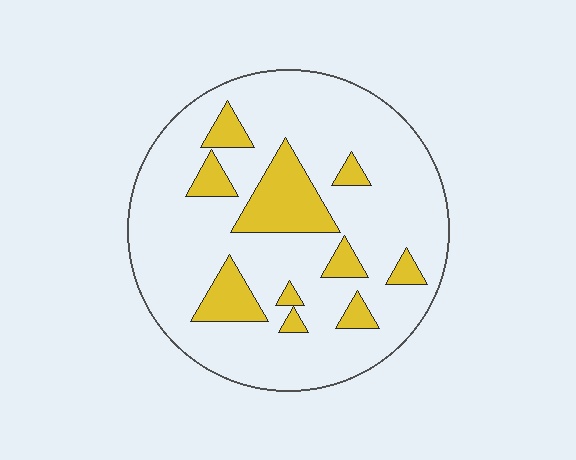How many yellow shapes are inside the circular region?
10.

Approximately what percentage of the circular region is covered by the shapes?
Approximately 20%.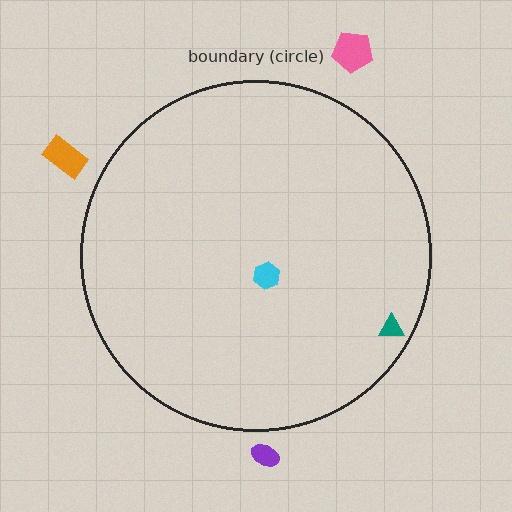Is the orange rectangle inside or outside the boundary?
Outside.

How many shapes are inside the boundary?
2 inside, 3 outside.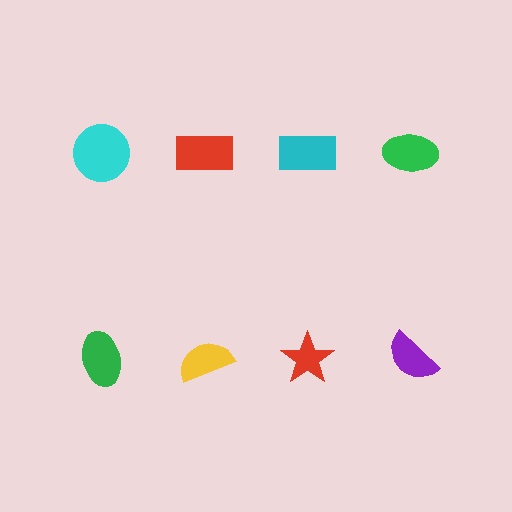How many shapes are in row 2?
4 shapes.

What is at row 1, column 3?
A cyan rectangle.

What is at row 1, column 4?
A green ellipse.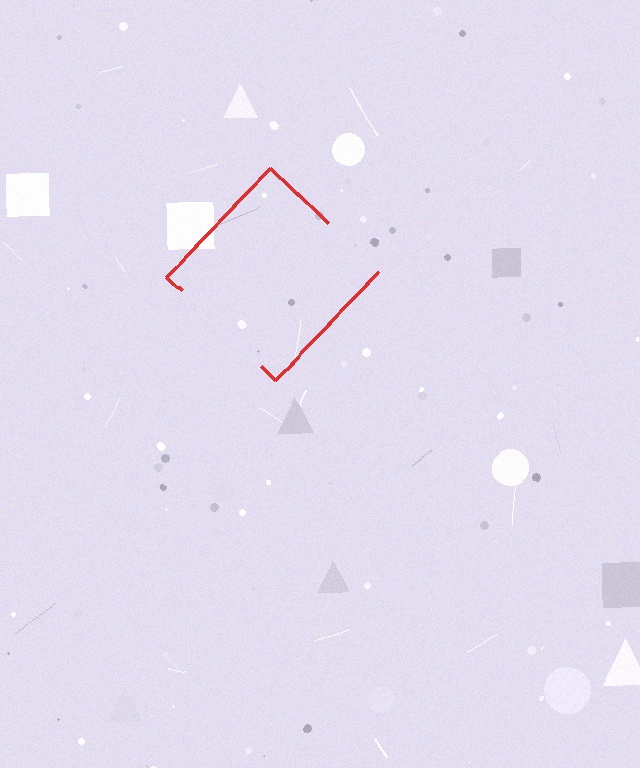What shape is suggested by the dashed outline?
The dashed outline suggests a diamond.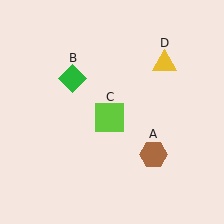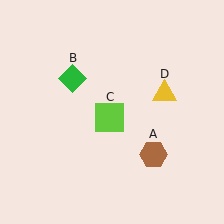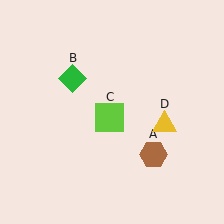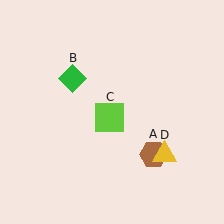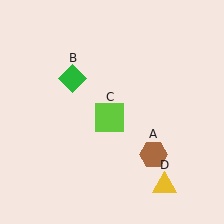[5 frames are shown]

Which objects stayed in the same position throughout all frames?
Brown hexagon (object A) and green diamond (object B) and lime square (object C) remained stationary.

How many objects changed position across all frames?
1 object changed position: yellow triangle (object D).